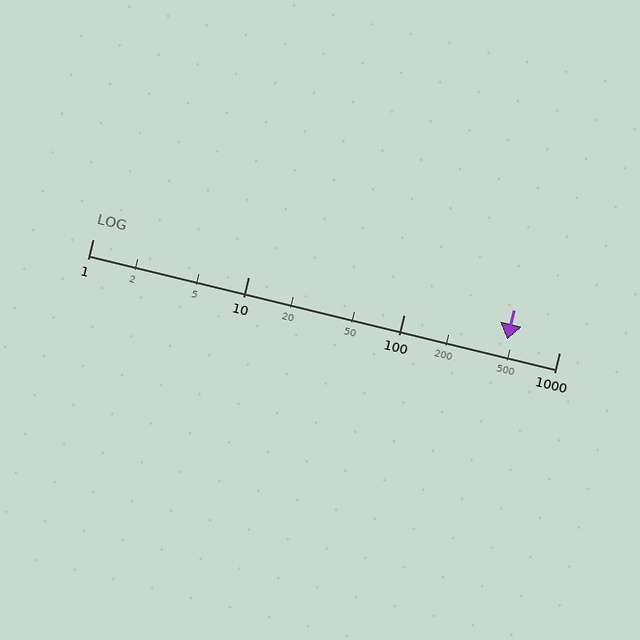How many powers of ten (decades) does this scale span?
The scale spans 3 decades, from 1 to 1000.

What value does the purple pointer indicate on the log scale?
The pointer indicates approximately 460.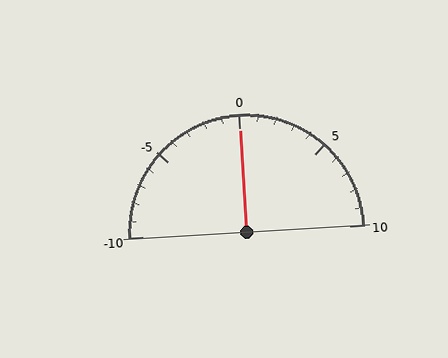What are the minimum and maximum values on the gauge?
The gauge ranges from -10 to 10.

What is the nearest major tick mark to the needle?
The nearest major tick mark is 0.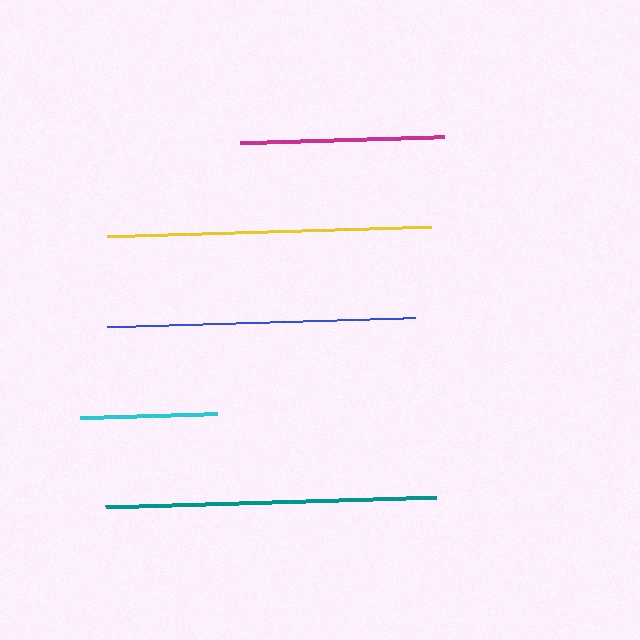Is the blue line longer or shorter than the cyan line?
The blue line is longer than the cyan line.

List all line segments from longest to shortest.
From longest to shortest: teal, yellow, blue, magenta, cyan.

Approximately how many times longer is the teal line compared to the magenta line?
The teal line is approximately 1.6 times the length of the magenta line.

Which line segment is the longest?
The teal line is the longest at approximately 331 pixels.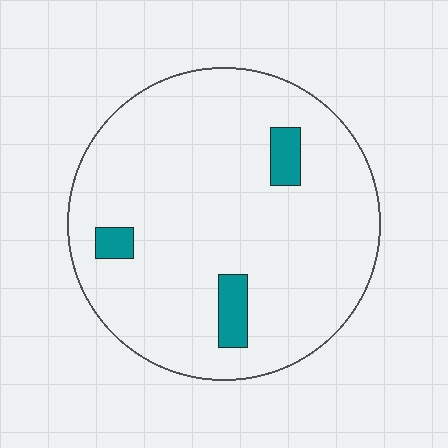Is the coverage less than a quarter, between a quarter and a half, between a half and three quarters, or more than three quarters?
Less than a quarter.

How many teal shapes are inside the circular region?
3.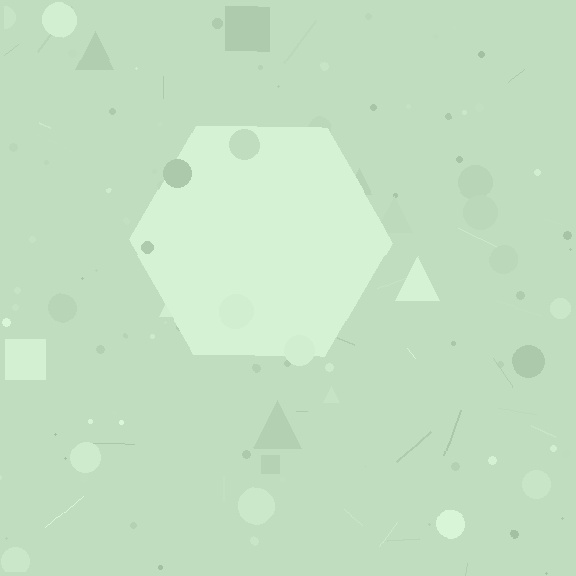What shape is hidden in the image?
A hexagon is hidden in the image.